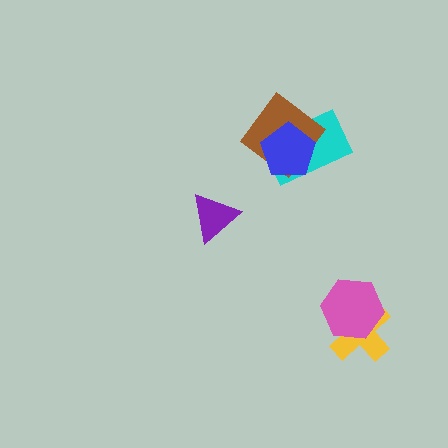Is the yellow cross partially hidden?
Yes, it is partially covered by another shape.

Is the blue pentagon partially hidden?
No, no other shape covers it.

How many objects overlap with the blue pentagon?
2 objects overlap with the blue pentagon.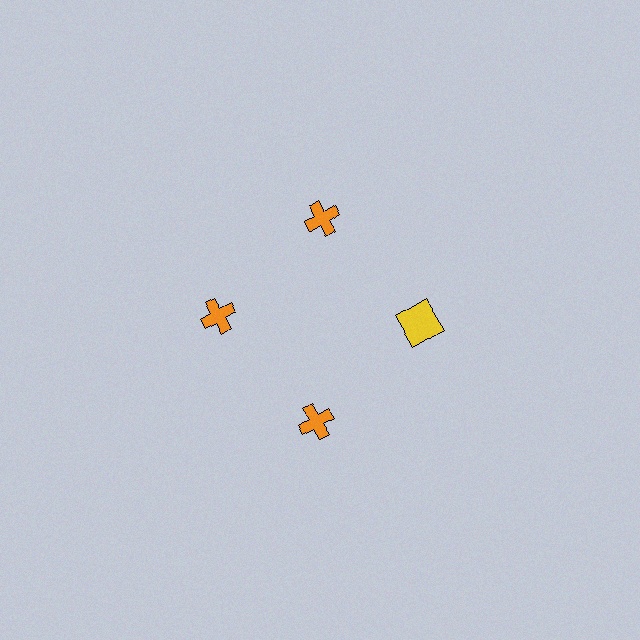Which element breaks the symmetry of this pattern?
The yellow square at roughly the 3 o'clock position breaks the symmetry. All other shapes are orange crosses.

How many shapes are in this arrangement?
There are 4 shapes arranged in a ring pattern.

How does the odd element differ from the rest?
It differs in both color (yellow instead of orange) and shape (square instead of cross).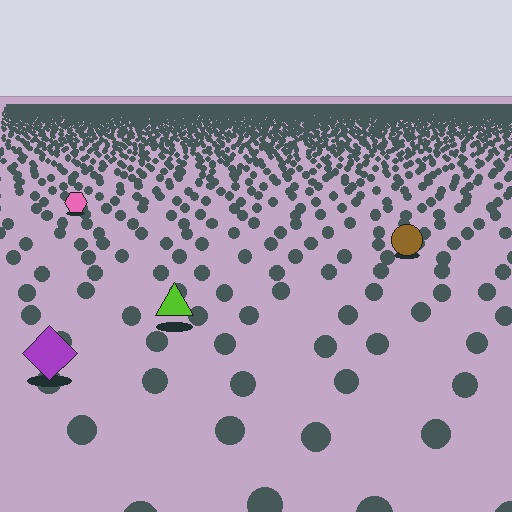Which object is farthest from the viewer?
The pink hexagon is farthest from the viewer. It appears smaller and the ground texture around it is denser.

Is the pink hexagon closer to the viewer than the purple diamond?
No. The purple diamond is closer — you can tell from the texture gradient: the ground texture is coarser near it.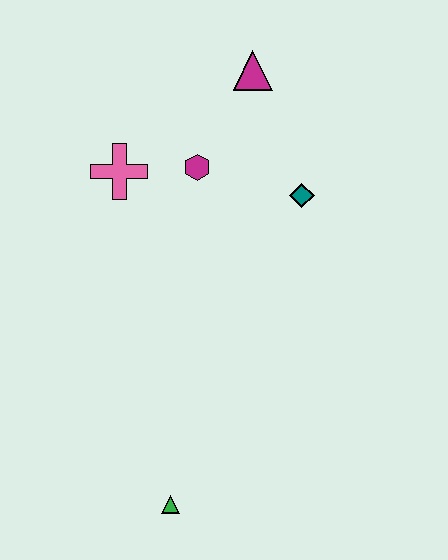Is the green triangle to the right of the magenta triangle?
No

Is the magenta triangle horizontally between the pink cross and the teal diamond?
Yes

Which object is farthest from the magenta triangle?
The green triangle is farthest from the magenta triangle.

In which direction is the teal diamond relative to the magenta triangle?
The teal diamond is below the magenta triangle.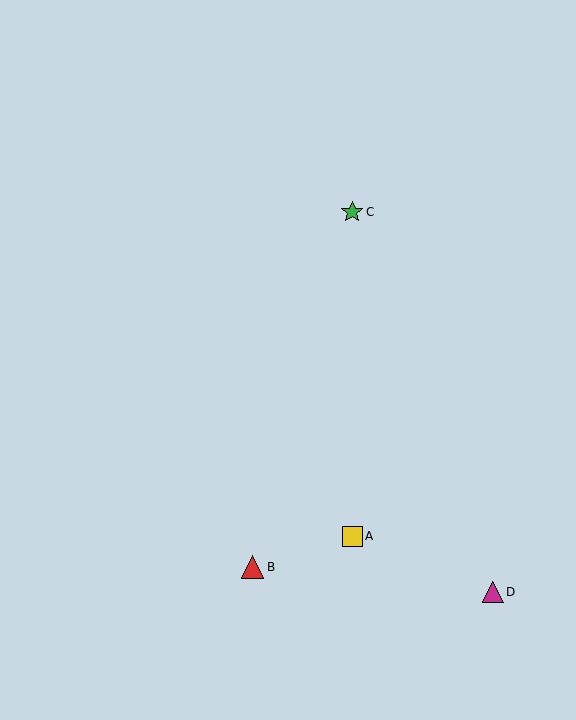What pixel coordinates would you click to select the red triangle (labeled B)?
Click at (253, 567) to select the red triangle B.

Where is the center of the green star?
The center of the green star is at (352, 212).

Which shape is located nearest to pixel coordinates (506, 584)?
The magenta triangle (labeled D) at (493, 592) is nearest to that location.